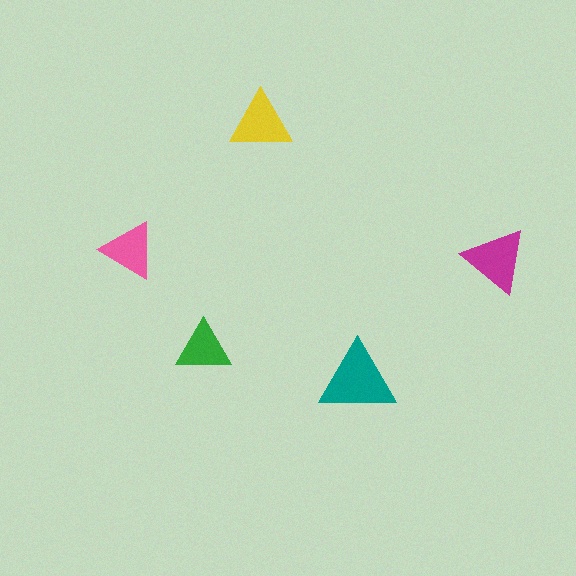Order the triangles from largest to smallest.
the teal one, the magenta one, the yellow one, the pink one, the green one.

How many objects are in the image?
There are 5 objects in the image.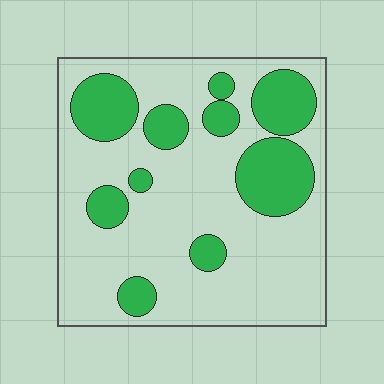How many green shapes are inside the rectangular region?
10.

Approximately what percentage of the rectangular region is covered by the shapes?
Approximately 25%.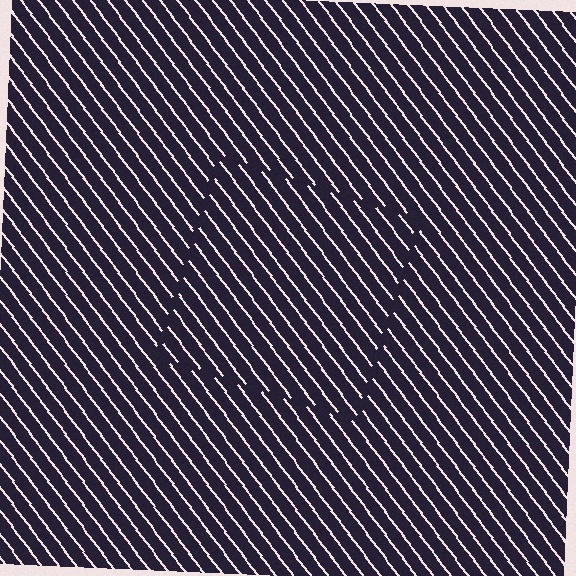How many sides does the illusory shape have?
4 sides — the line-ends trace a square.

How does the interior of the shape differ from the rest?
The interior of the shape contains the same grating, shifted by half a period — the contour is defined by the phase discontinuity where line-ends from the inner and outer gratings abut.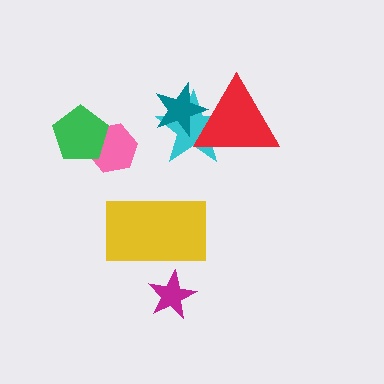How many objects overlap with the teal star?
2 objects overlap with the teal star.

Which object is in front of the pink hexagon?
The green pentagon is in front of the pink hexagon.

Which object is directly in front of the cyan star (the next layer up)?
The teal star is directly in front of the cyan star.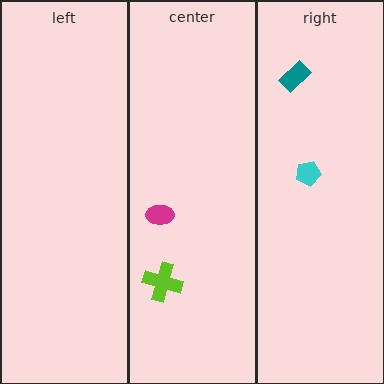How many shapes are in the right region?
2.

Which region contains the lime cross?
The center region.